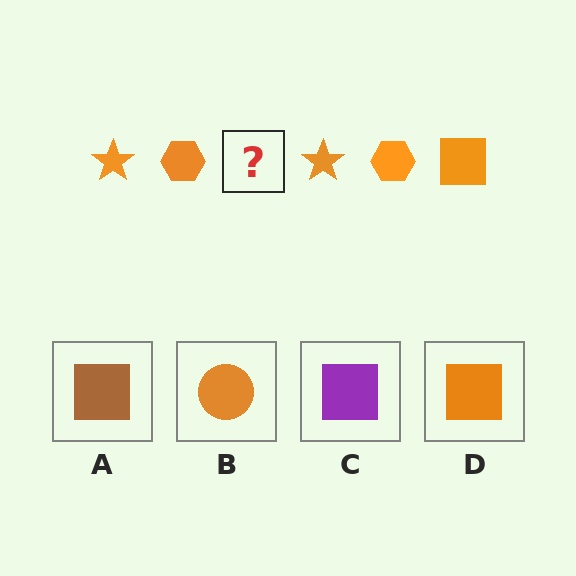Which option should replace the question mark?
Option D.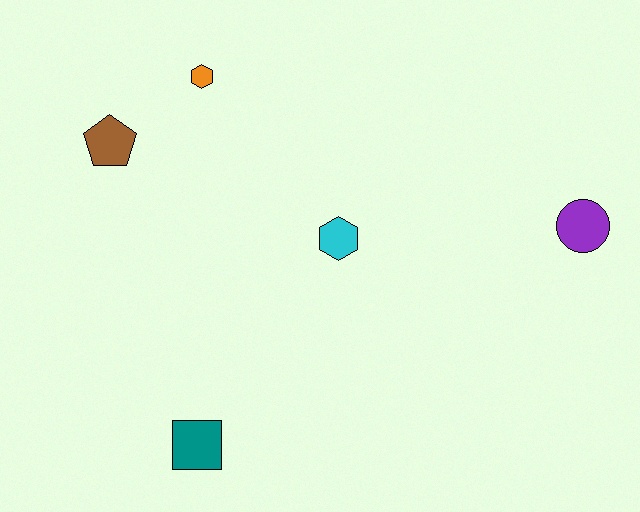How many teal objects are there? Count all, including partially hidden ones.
There is 1 teal object.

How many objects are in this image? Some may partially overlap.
There are 5 objects.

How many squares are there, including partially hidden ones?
There is 1 square.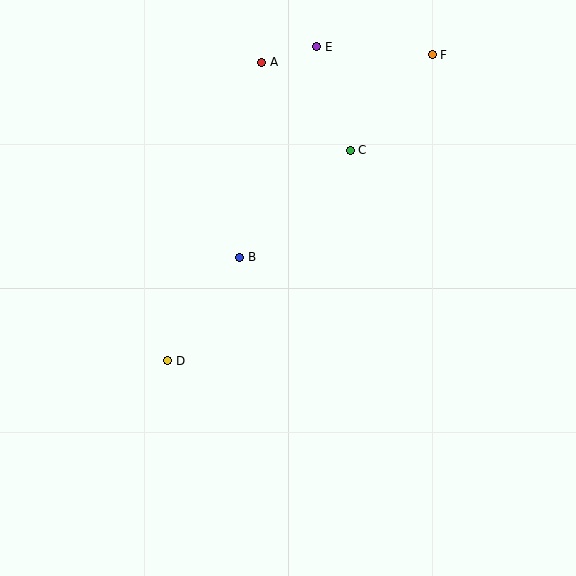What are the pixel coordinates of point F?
Point F is at (432, 55).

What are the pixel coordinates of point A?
Point A is at (262, 62).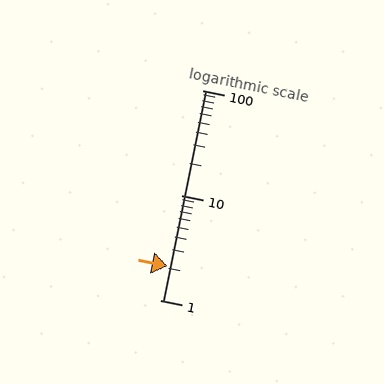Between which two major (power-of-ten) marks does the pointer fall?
The pointer is between 1 and 10.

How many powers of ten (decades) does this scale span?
The scale spans 2 decades, from 1 to 100.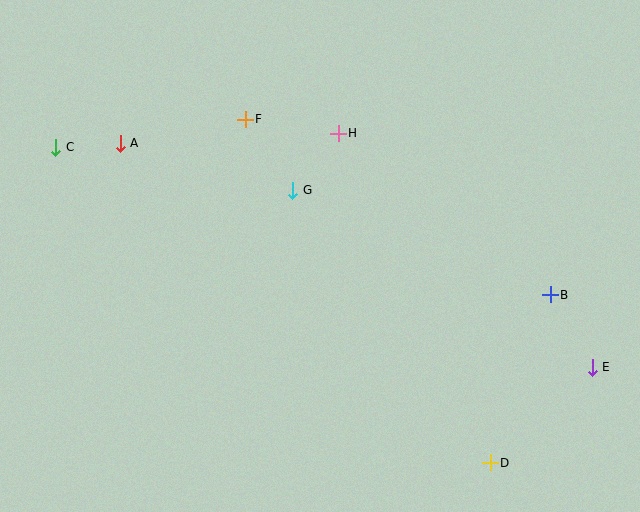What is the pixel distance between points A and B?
The distance between A and B is 456 pixels.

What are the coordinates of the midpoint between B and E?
The midpoint between B and E is at (571, 331).